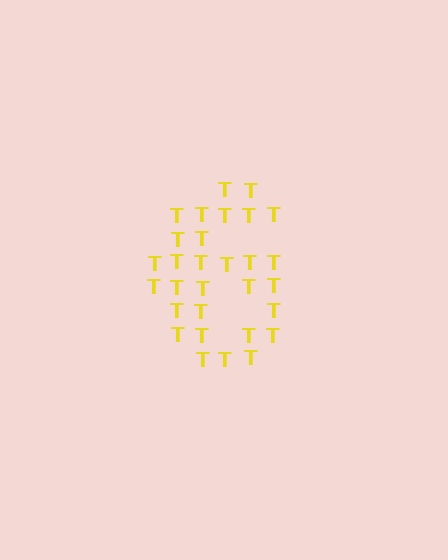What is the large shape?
The large shape is the digit 6.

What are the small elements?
The small elements are letter T's.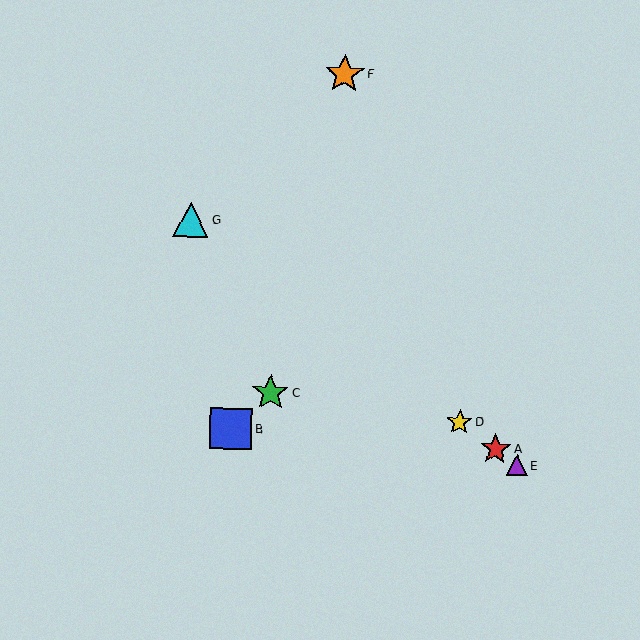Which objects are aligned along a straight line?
Objects A, D, E, G are aligned along a straight line.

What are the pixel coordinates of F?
Object F is at (345, 74).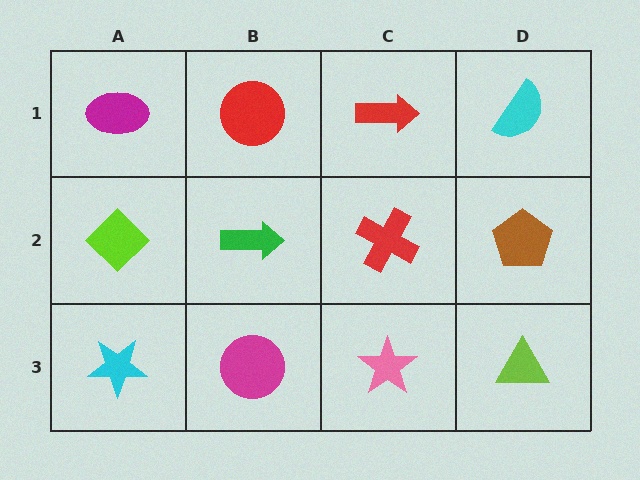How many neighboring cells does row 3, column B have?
3.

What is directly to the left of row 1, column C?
A red circle.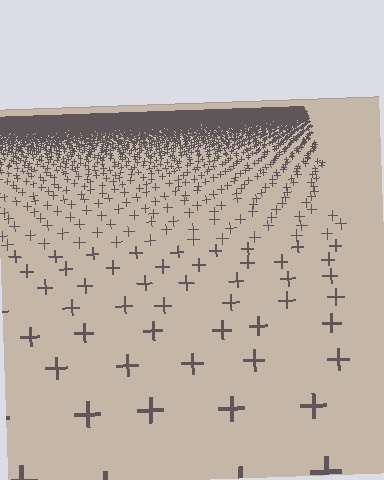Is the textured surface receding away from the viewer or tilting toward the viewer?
The surface is receding away from the viewer. Texture elements get smaller and denser toward the top.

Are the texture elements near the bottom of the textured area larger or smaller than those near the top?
Larger. Near the bottom, elements are closer to the viewer and appear at a bigger on-screen size.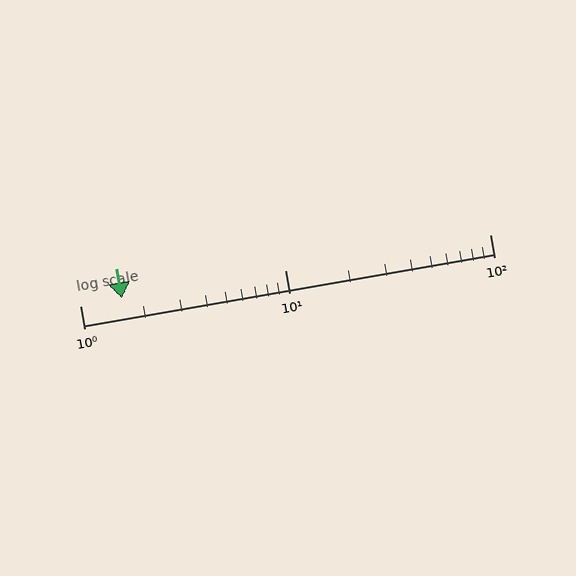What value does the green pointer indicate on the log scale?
The pointer indicates approximately 1.6.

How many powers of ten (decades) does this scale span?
The scale spans 2 decades, from 1 to 100.